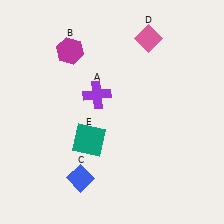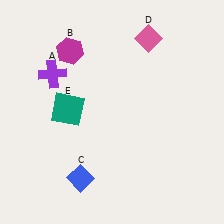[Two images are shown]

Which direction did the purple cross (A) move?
The purple cross (A) moved left.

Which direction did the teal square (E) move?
The teal square (E) moved up.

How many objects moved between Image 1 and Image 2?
2 objects moved between the two images.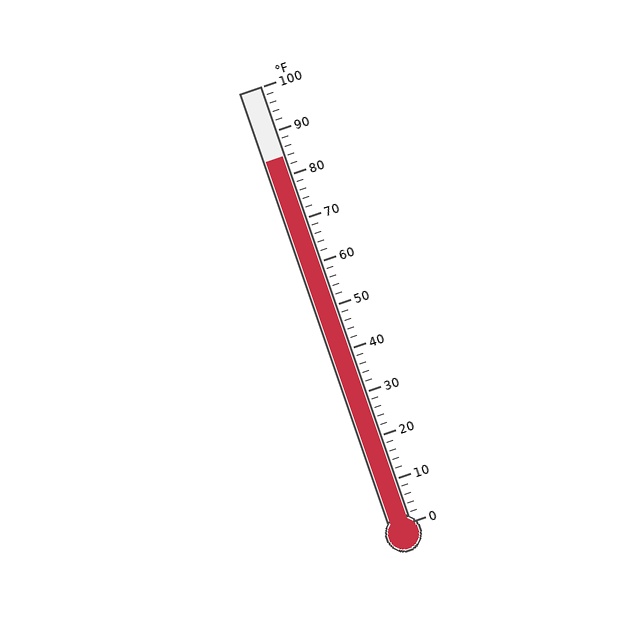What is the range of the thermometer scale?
The thermometer scale ranges from 0°F to 100°F.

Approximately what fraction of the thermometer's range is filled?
The thermometer is filled to approximately 85% of its range.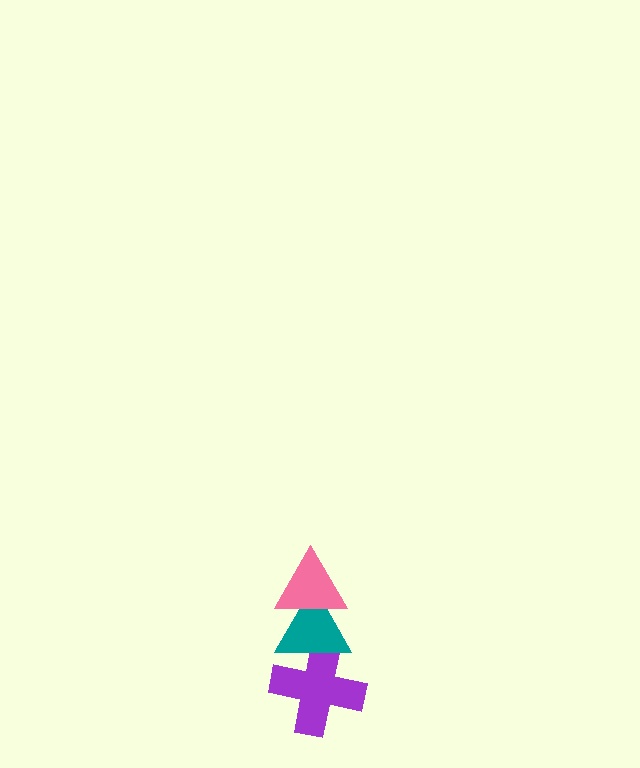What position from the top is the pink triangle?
The pink triangle is 1st from the top.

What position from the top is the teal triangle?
The teal triangle is 2nd from the top.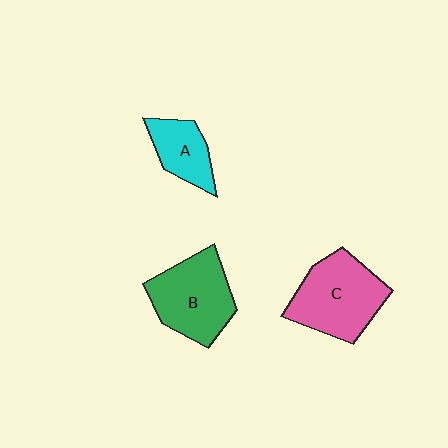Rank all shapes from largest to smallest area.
From largest to smallest: C (pink), B (green), A (cyan).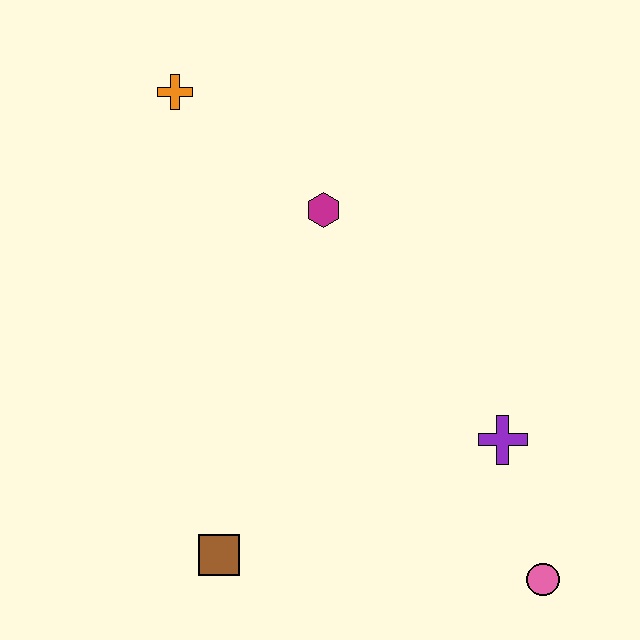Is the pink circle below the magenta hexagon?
Yes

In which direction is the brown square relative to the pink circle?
The brown square is to the left of the pink circle.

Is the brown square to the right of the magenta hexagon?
No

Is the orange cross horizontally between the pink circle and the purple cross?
No